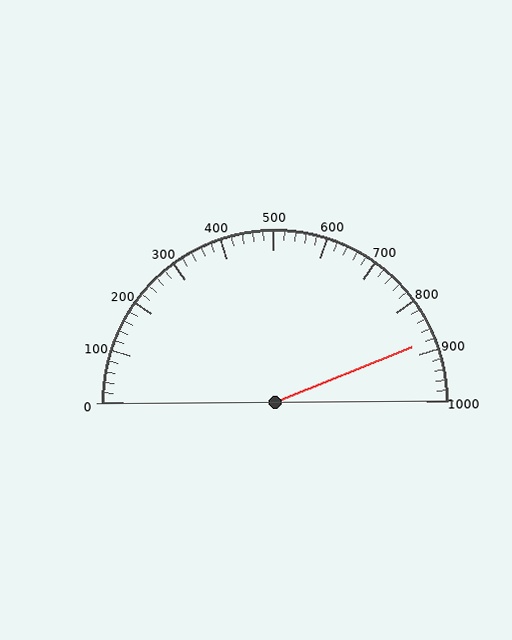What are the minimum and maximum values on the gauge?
The gauge ranges from 0 to 1000.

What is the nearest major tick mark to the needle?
The nearest major tick mark is 900.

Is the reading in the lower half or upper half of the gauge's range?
The reading is in the upper half of the range (0 to 1000).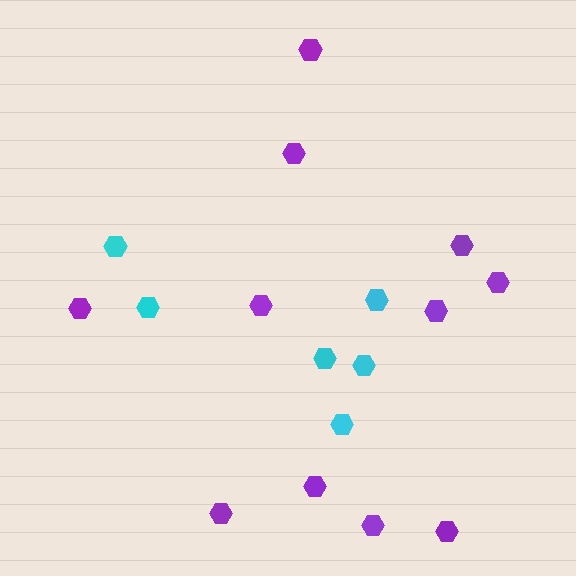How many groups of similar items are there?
There are 2 groups: one group of cyan hexagons (6) and one group of purple hexagons (11).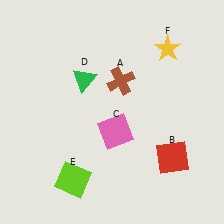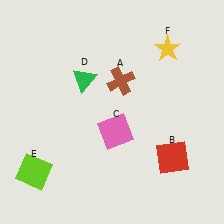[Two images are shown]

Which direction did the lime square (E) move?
The lime square (E) moved left.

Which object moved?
The lime square (E) moved left.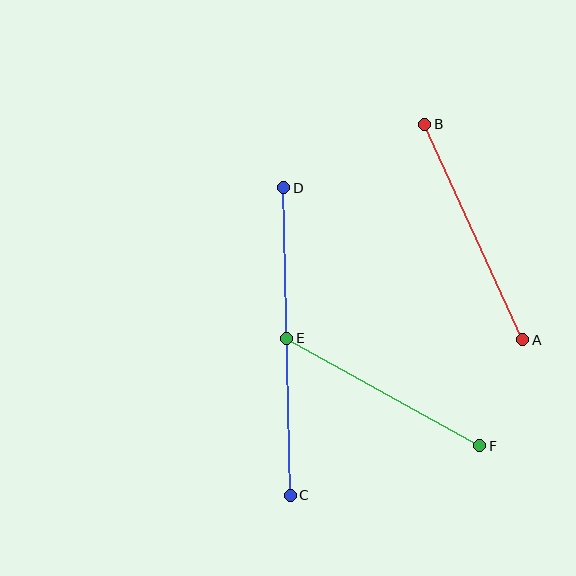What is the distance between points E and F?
The distance is approximately 221 pixels.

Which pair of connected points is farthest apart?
Points C and D are farthest apart.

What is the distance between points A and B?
The distance is approximately 237 pixels.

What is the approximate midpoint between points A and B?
The midpoint is at approximately (474, 232) pixels.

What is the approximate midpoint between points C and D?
The midpoint is at approximately (287, 341) pixels.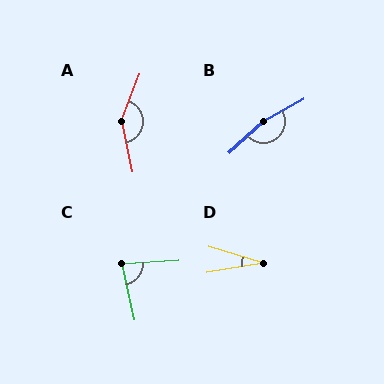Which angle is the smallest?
D, at approximately 26 degrees.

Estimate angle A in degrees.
Approximately 147 degrees.